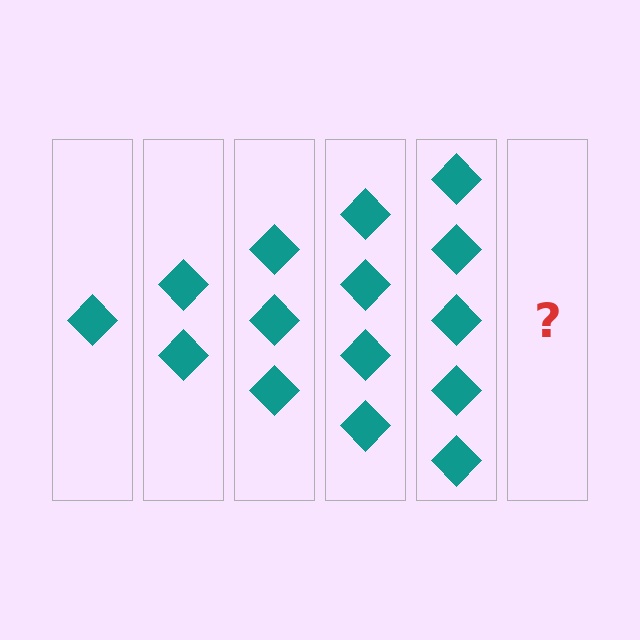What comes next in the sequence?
The next element should be 6 diamonds.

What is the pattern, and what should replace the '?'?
The pattern is that each step adds one more diamond. The '?' should be 6 diamonds.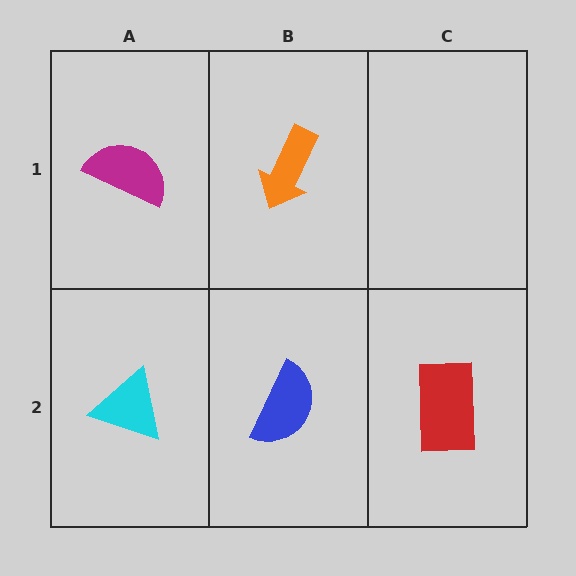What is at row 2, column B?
A blue semicircle.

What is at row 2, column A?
A cyan triangle.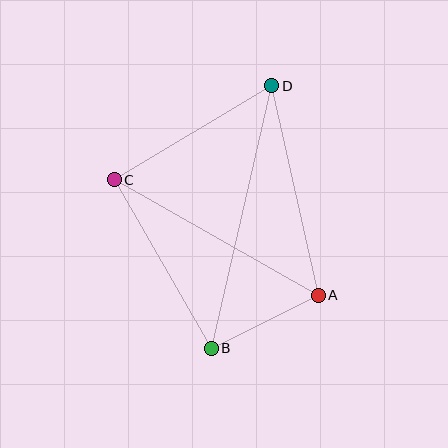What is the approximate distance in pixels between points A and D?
The distance between A and D is approximately 215 pixels.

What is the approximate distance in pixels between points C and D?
The distance between C and D is approximately 183 pixels.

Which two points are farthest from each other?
Points B and D are farthest from each other.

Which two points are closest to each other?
Points A and B are closest to each other.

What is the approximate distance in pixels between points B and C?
The distance between B and C is approximately 194 pixels.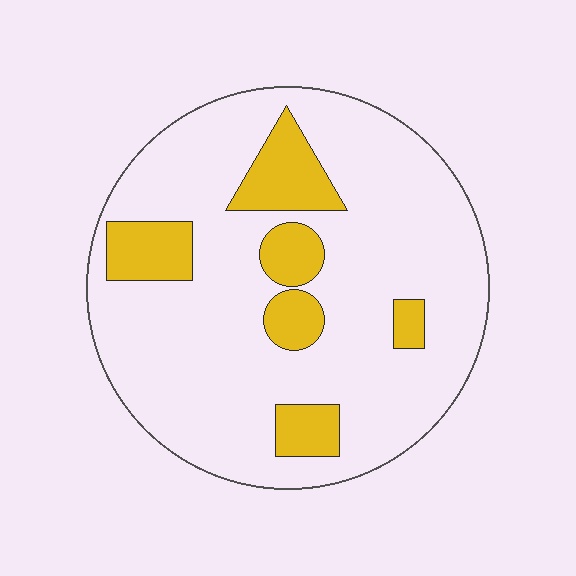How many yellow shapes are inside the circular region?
6.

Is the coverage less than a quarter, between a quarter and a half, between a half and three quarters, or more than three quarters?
Less than a quarter.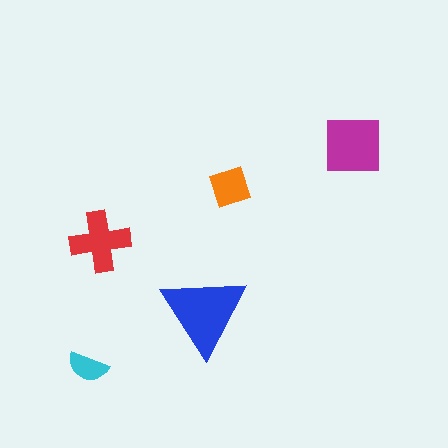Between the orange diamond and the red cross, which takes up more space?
The red cross.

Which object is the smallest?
The cyan semicircle.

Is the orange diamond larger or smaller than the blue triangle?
Smaller.